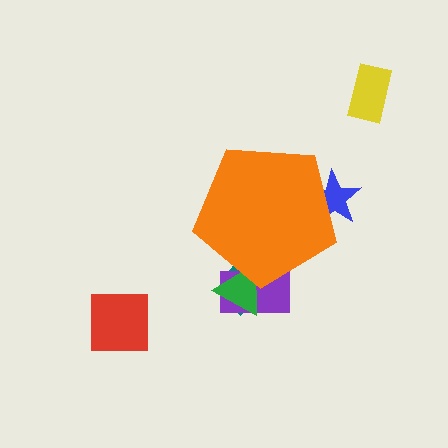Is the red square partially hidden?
No, the red square is fully visible.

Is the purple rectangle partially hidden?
Yes, the purple rectangle is partially hidden behind the orange pentagon.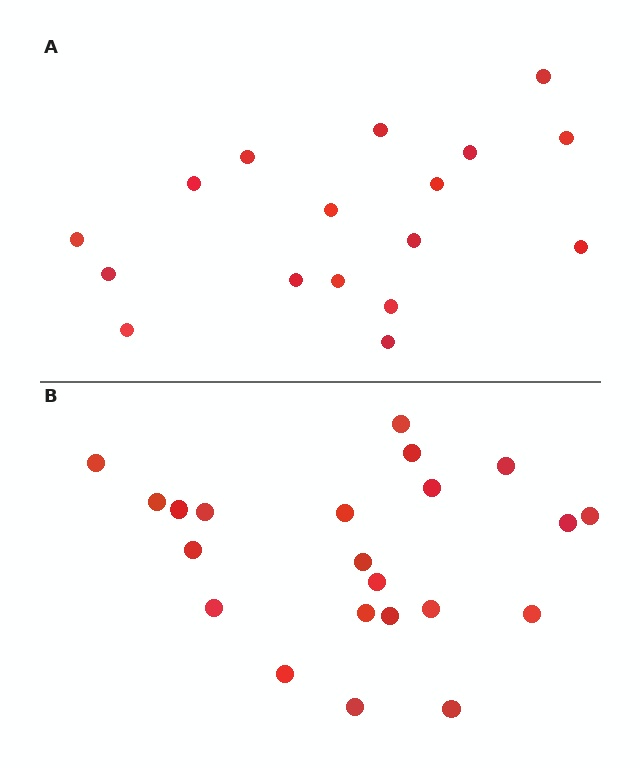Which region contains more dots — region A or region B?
Region B (the bottom region) has more dots.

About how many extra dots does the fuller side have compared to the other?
Region B has about 5 more dots than region A.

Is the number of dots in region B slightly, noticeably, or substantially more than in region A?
Region B has noticeably more, but not dramatically so. The ratio is roughly 1.3 to 1.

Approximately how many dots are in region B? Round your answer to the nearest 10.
About 20 dots. (The exact count is 22, which rounds to 20.)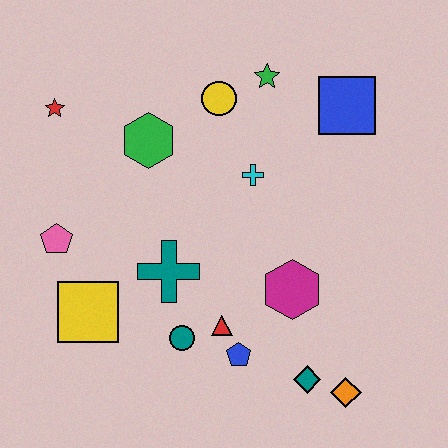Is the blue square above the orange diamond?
Yes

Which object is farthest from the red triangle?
The red star is farthest from the red triangle.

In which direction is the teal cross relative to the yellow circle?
The teal cross is below the yellow circle.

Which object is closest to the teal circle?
The red triangle is closest to the teal circle.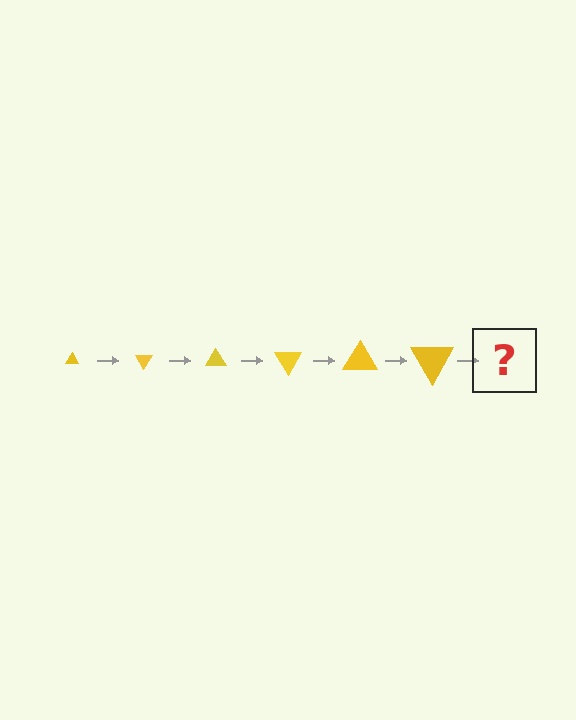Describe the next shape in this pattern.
It should be a triangle, larger than the previous one and rotated 360 degrees from the start.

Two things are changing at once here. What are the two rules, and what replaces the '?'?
The two rules are that the triangle grows larger each step and it rotates 60 degrees each step. The '?' should be a triangle, larger than the previous one and rotated 360 degrees from the start.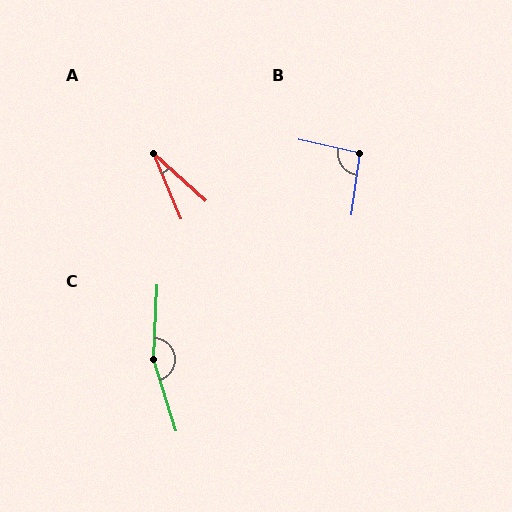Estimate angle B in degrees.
Approximately 94 degrees.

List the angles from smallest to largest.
A (25°), B (94°), C (159°).